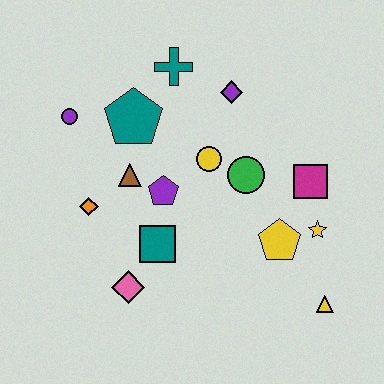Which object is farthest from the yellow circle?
The yellow triangle is farthest from the yellow circle.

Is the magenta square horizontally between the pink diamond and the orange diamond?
No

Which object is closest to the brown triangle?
The purple pentagon is closest to the brown triangle.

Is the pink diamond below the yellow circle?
Yes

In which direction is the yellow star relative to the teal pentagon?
The yellow star is to the right of the teal pentagon.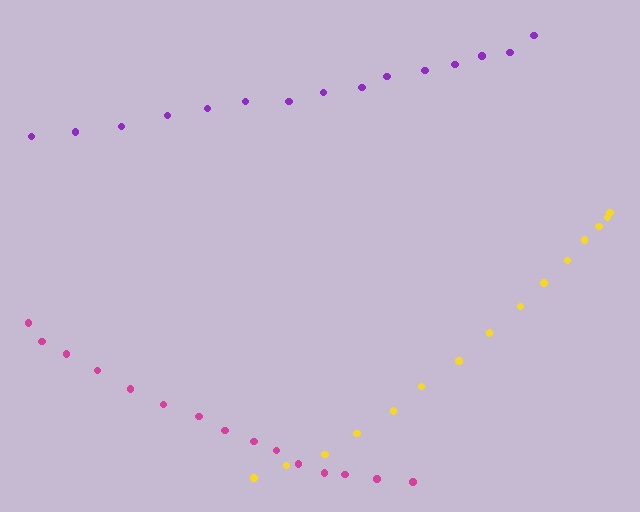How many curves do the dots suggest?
There are 3 distinct paths.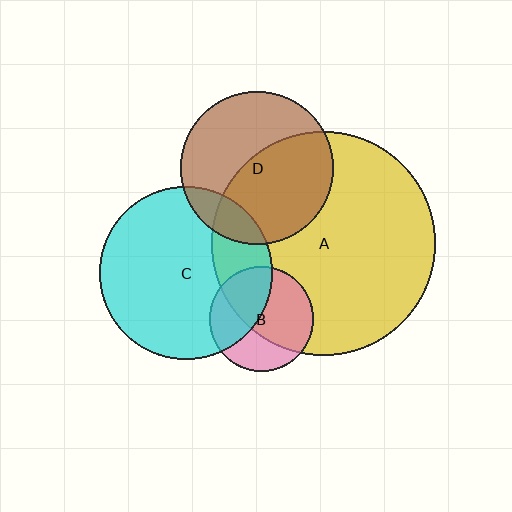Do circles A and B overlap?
Yes.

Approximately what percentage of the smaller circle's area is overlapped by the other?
Approximately 60%.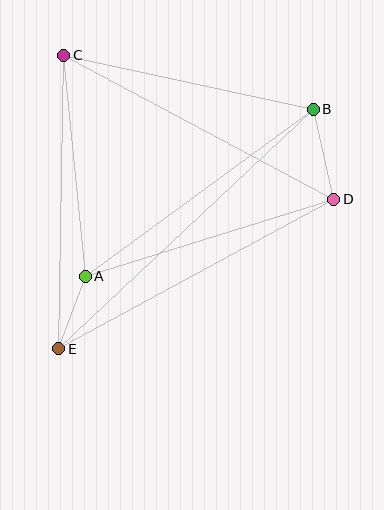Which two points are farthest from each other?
Points B and E are farthest from each other.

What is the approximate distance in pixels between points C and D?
The distance between C and D is approximately 306 pixels.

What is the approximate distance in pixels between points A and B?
The distance between A and B is approximately 282 pixels.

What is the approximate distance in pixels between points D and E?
The distance between D and E is approximately 313 pixels.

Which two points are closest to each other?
Points A and E are closest to each other.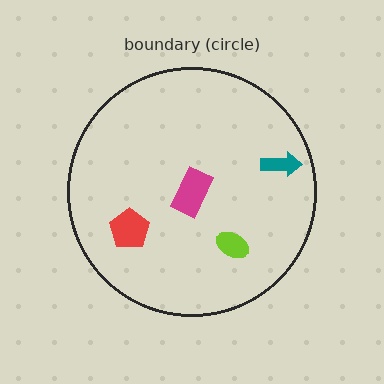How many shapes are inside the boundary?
4 inside, 0 outside.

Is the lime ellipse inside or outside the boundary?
Inside.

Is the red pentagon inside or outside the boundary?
Inside.